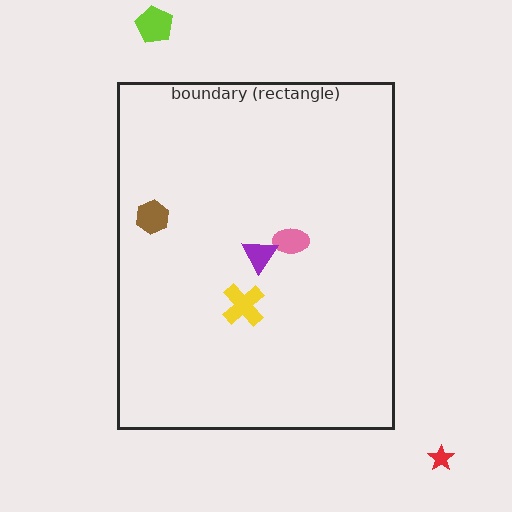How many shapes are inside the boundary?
4 inside, 2 outside.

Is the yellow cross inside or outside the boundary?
Inside.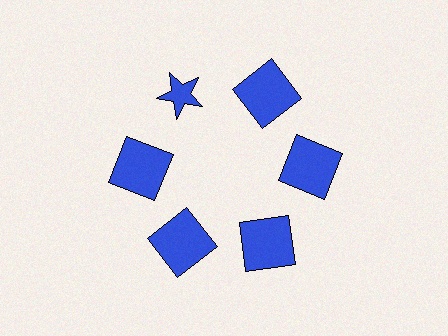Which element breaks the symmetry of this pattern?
The blue star at roughly the 11 o'clock position breaks the symmetry. All other shapes are blue squares.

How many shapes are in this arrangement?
There are 6 shapes arranged in a ring pattern.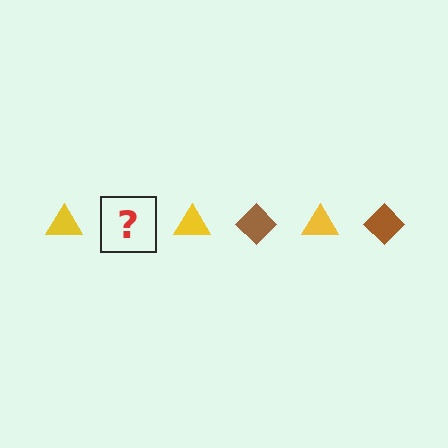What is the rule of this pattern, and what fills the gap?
The rule is that the pattern alternates between yellow triangle and brown diamond. The gap should be filled with a brown diamond.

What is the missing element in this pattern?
The missing element is a brown diamond.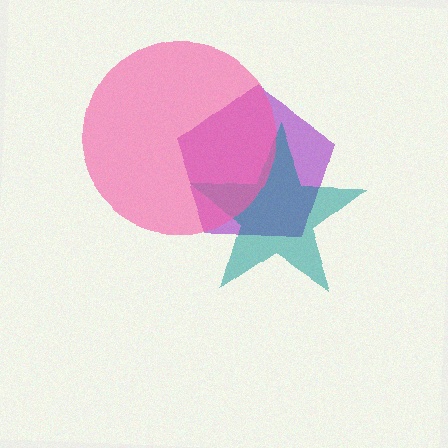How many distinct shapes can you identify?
There are 3 distinct shapes: a purple pentagon, a teal star, a pink circle.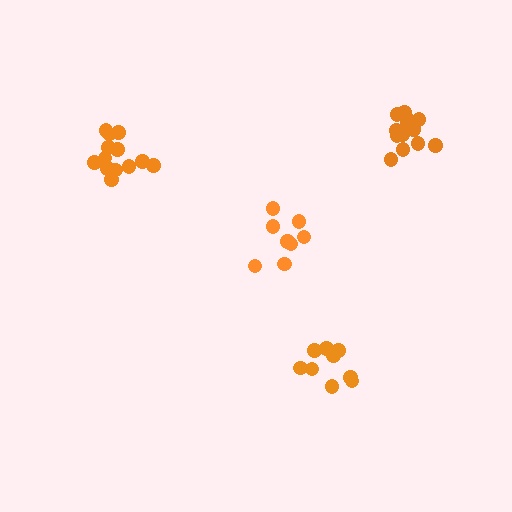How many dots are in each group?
Group 1: 8 dots, Group 2: 9 dots, Group 3: 13 dots, Group 4: 13 dots (43 total).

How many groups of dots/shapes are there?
There are 4 groups.